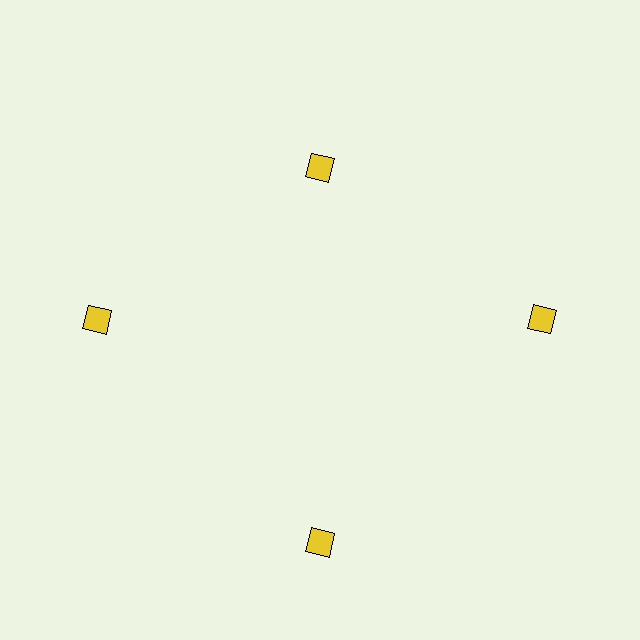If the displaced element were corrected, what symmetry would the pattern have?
It would have 4-fold rotational symmetry — the pattern would map onto itself every 90 degrees.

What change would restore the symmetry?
The symmetry would be restored by moving it outward, back onto the ring so that all 4 diamonds sit at equal angles and equal distance from the center.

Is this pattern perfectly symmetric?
No. The 4 yellow diamonds are arranged in a ring, but one element near the 12 o'clock position is pulled inward toward the center, breaking the 4-fold rotational symmetry.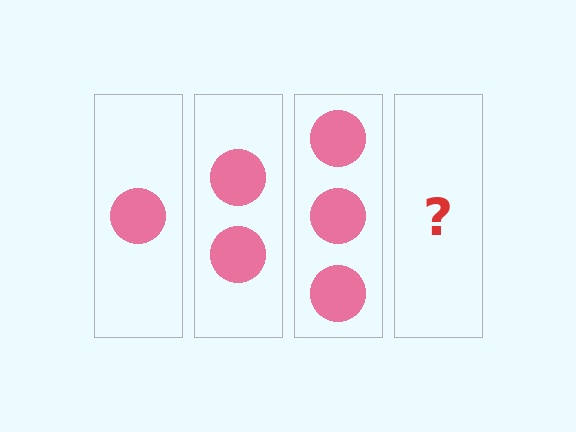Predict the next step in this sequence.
The next step is 4 circles.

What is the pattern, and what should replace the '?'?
The pattern is that each step adds one more circle. The '?' should be 4 circles.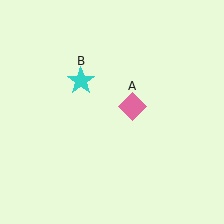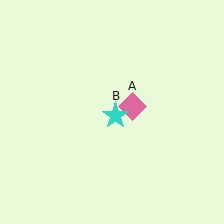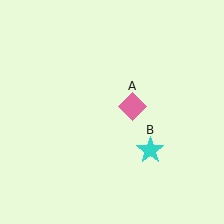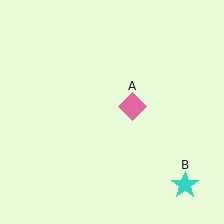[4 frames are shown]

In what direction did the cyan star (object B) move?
The cyan star (object B) moved down and to the right.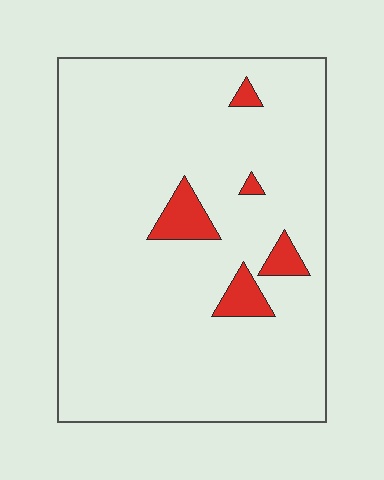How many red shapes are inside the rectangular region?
5.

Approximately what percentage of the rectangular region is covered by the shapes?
Approximately 5%.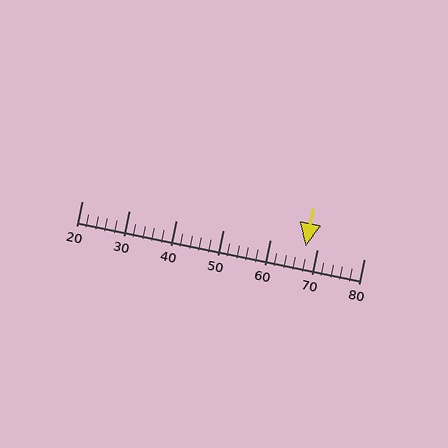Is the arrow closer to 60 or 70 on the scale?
The arrow is closer to 70.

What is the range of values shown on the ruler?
The ruler shows values from 20 to 80.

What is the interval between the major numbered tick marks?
The major tick marks are spaced 10 units apart.